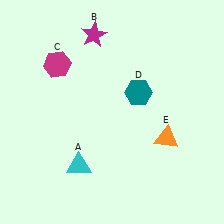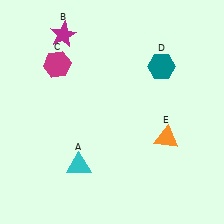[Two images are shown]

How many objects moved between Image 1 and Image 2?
2 objects moved between the two images.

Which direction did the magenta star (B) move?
The magenta star (B) moved left.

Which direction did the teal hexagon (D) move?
The teal hexagon (D) moved up.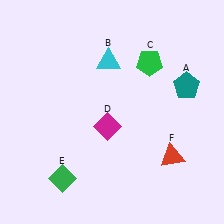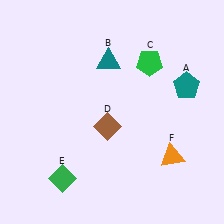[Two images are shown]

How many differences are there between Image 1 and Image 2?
There are 3 differences between the two images.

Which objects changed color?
B changed from cyan to teal. D changed from magenta to brown. F changed from red to orange.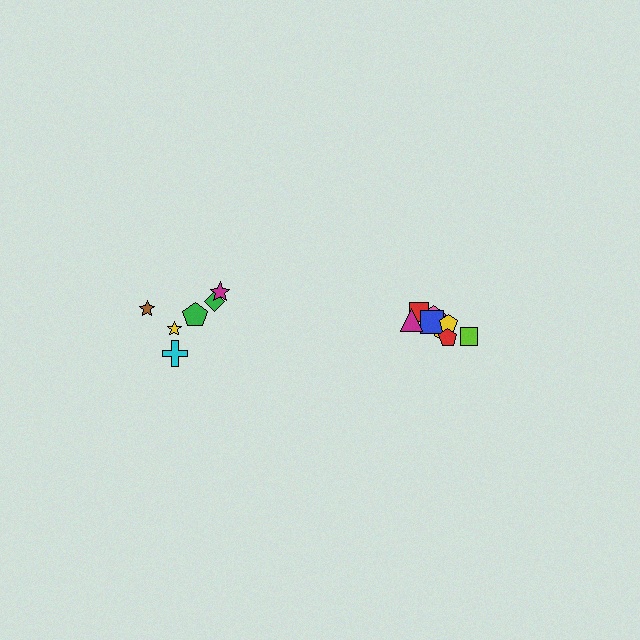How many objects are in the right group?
There are 8 objects.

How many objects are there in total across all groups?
There are 14 objects.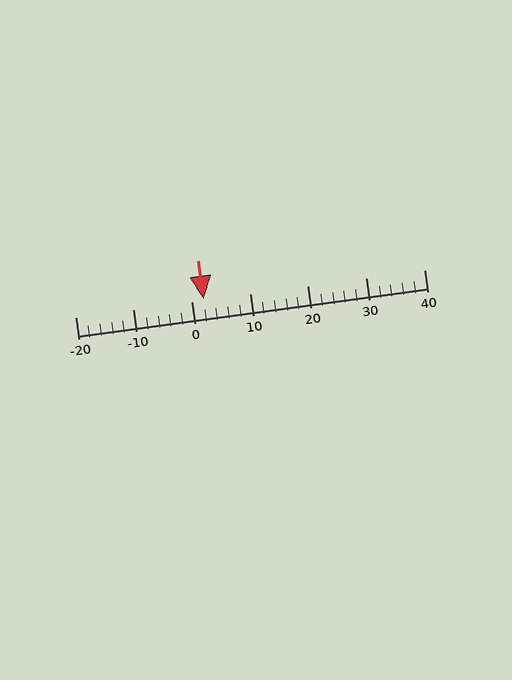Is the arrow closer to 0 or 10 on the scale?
The arrow is closer to 0.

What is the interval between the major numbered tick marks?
The major tick marks are spaced 10 units apart.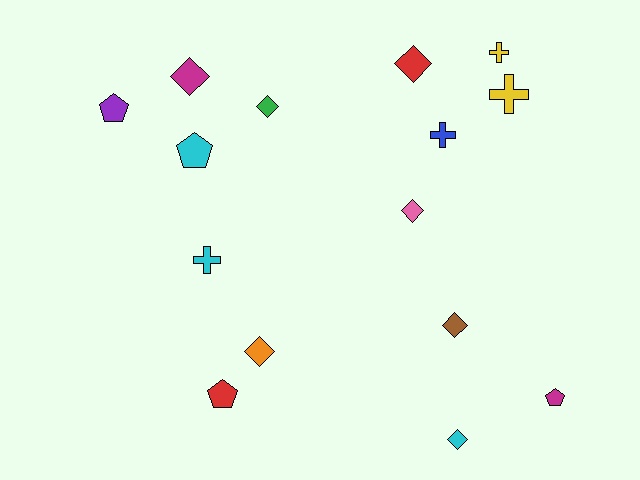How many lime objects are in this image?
There are no lime objects.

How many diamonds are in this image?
There are 7 diamonds.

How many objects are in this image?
There are 15 objects.